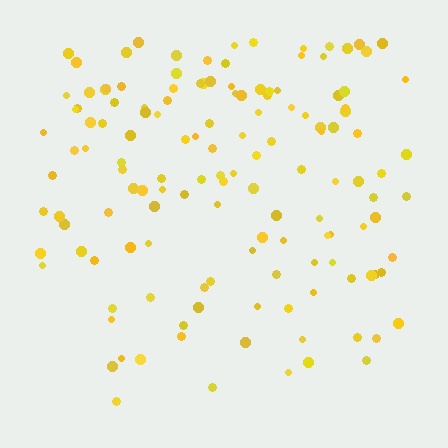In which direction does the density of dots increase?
From bottom to top, with the top side densest.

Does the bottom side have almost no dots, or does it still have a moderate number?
Still a moderate number, just noticeably fewer than the top.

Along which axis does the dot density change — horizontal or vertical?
Vertical.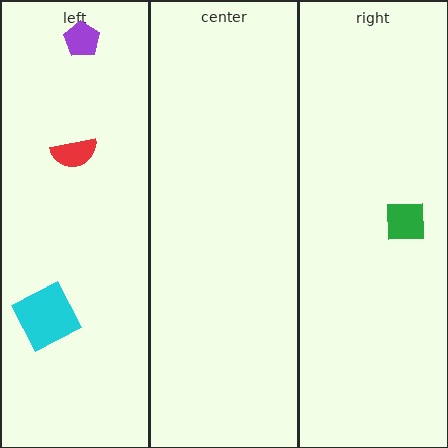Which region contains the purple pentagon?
The left region.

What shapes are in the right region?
The green square.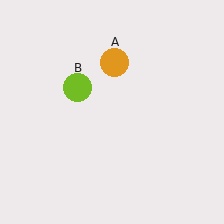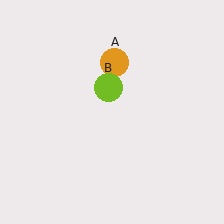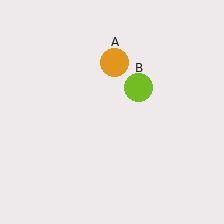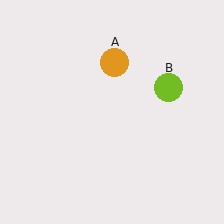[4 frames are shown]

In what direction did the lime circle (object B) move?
The lime circle (object B) moved right.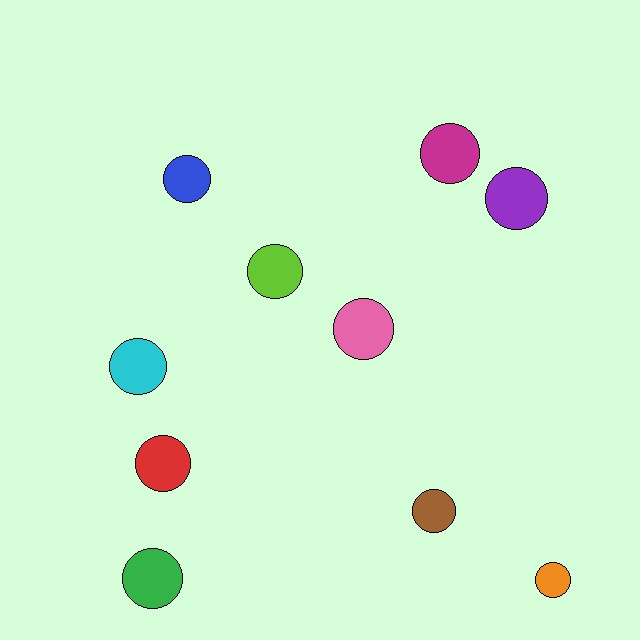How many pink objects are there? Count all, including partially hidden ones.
There is 1 pink object.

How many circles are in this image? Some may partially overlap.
There are 10 circles.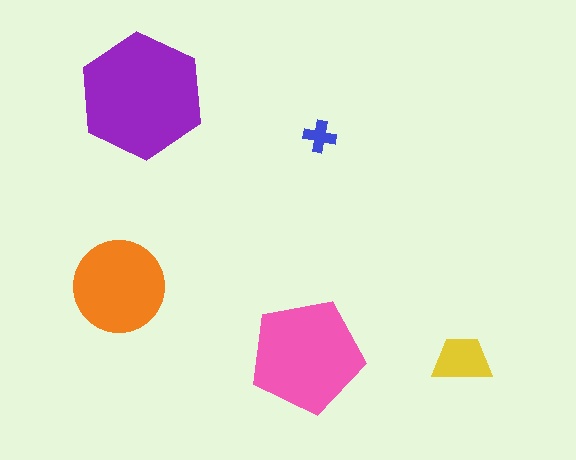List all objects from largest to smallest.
The purple hexagon, the pink pentagon, the orange circle, the yellow trapezoid, the blue cross.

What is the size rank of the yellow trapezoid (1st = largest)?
4th.